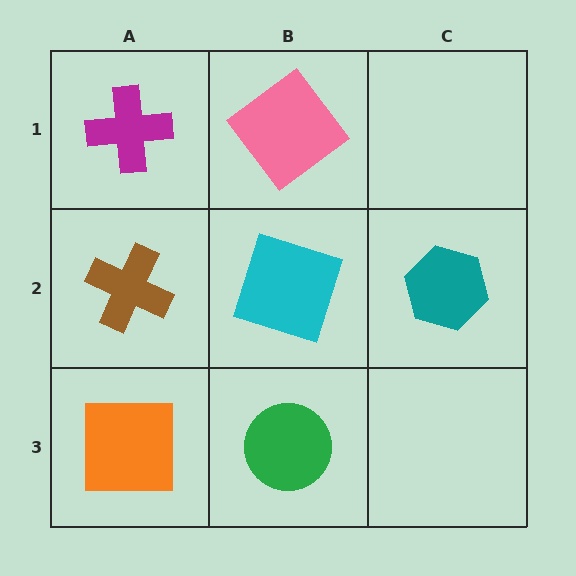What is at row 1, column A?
A magenta cross.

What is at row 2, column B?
A cyan square.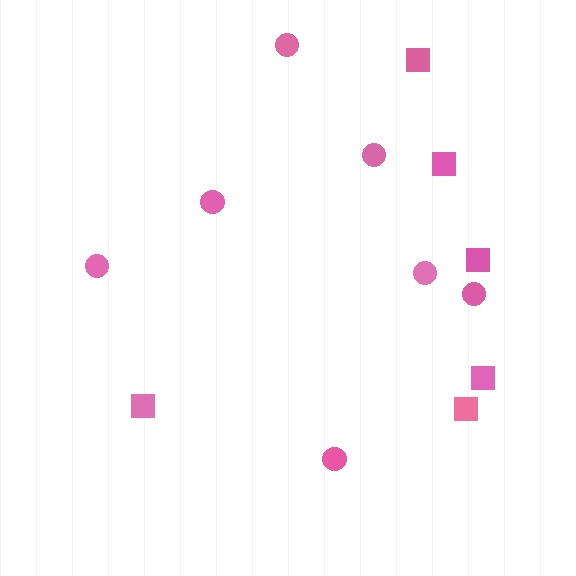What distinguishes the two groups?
There are 2 groups: one group of squares (6) and one group of circles (7).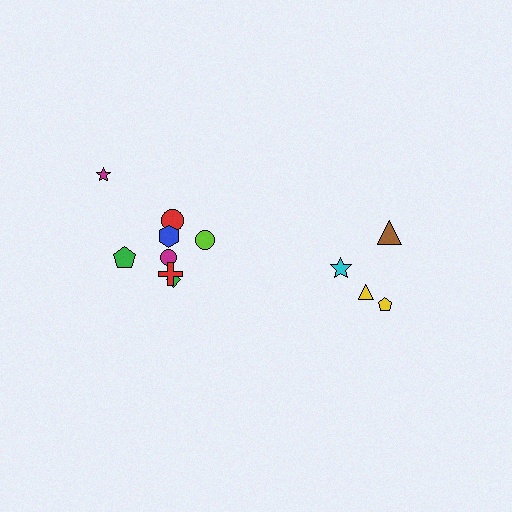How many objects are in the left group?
There are 8 objects.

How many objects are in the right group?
There are 4 objects.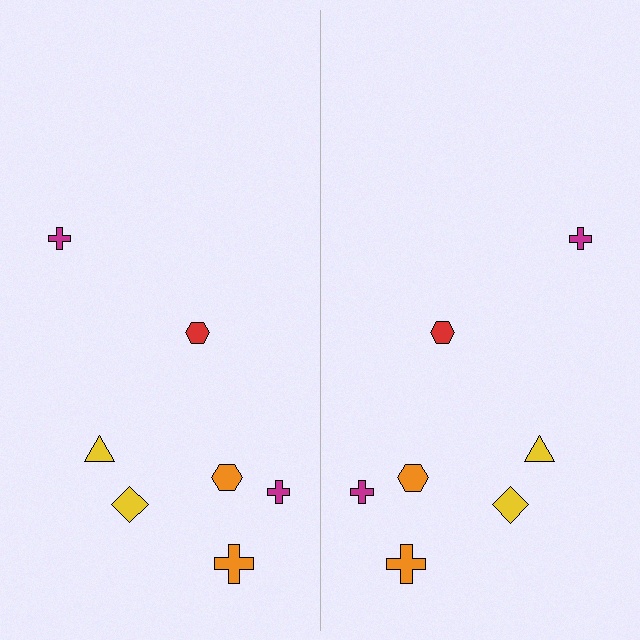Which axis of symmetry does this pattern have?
The pattern has a vertical axis of symmetry running through the center of the image.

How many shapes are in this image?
There are 14 shapes in this image.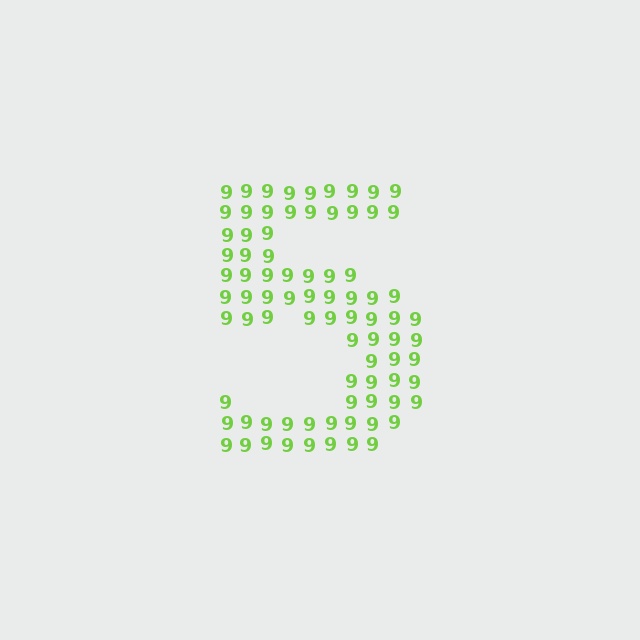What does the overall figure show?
The overall figure shows the digit 5.